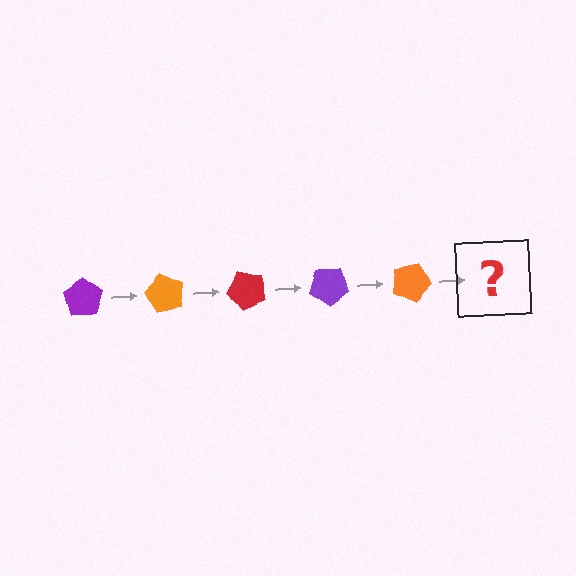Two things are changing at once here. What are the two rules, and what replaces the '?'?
The two rules are that it rotates 60 degrees each step and the color cycles through purple, orange, and red. The '?' should be a red pentagon, rotated 300 degrees from the start.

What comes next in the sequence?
The next element should be a red pentagon, rotated 300 degrees from the start.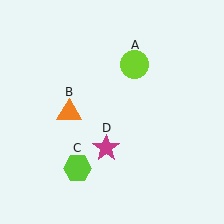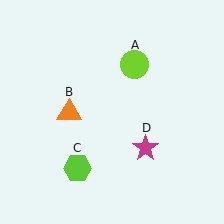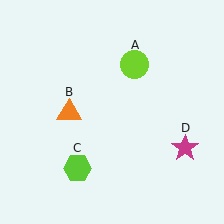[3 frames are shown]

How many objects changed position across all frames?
1 object changed position: magenta star (object D).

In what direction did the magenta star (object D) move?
The magenta star (object D) moved right.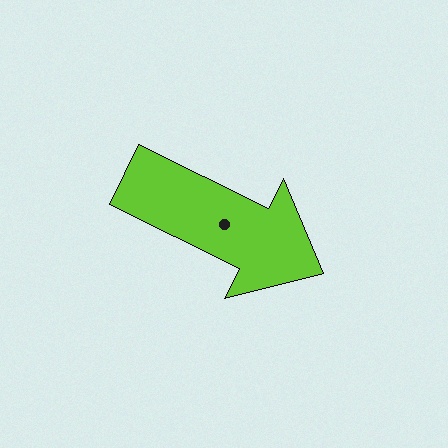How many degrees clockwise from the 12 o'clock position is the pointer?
Approximately 116 degrees.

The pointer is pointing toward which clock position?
Roughly 4 o'clock.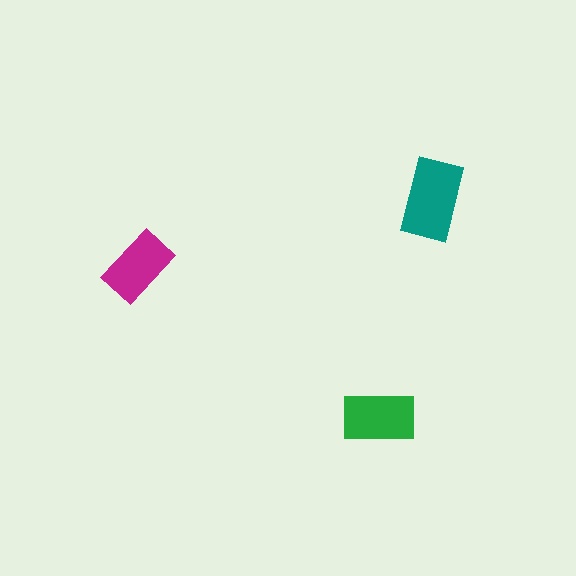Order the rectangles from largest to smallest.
the teal one, the green one, the magenta one.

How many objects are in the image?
There are 3 objects in the image.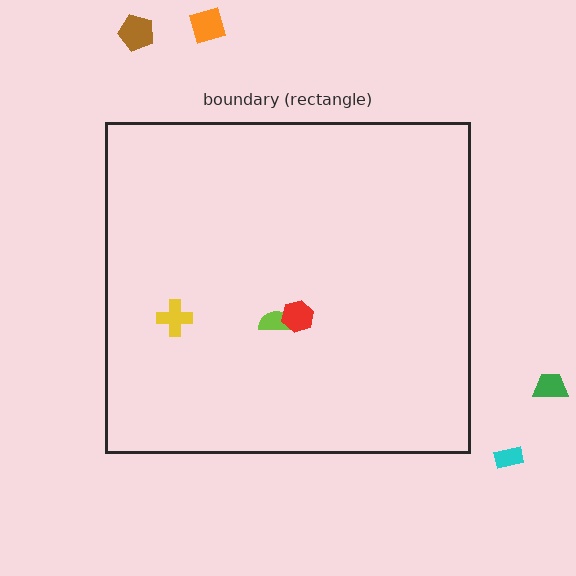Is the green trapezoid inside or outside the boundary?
Outside.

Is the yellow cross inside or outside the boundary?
Inside.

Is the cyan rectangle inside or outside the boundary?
Outside.